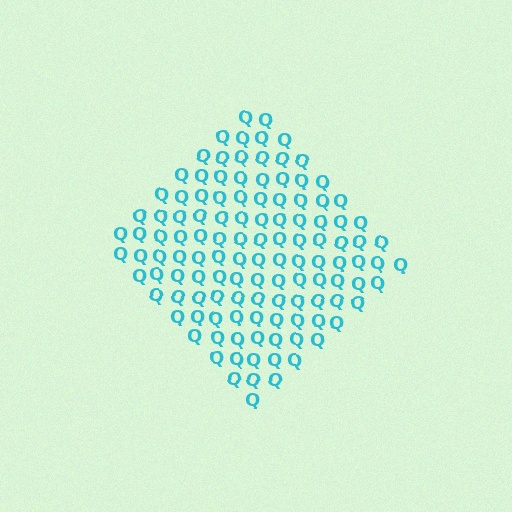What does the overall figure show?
The overall figure shows a diamond.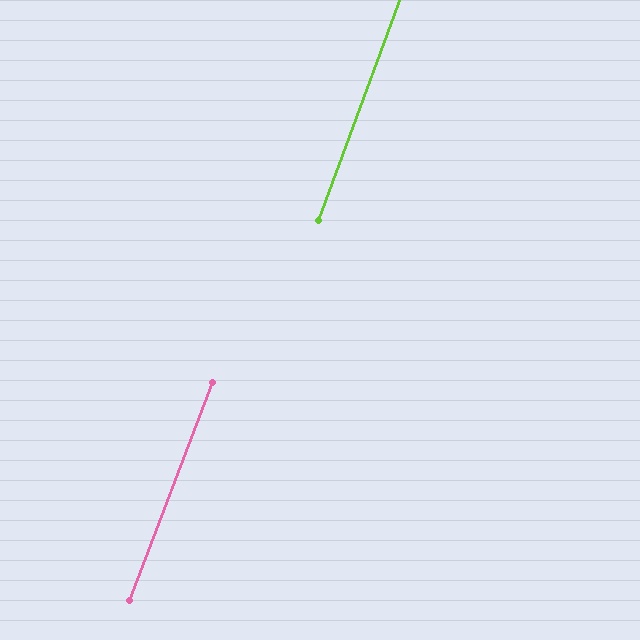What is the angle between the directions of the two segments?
Approximately 1 degree.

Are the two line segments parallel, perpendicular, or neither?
Parallel — their directions differ by only 0.7°.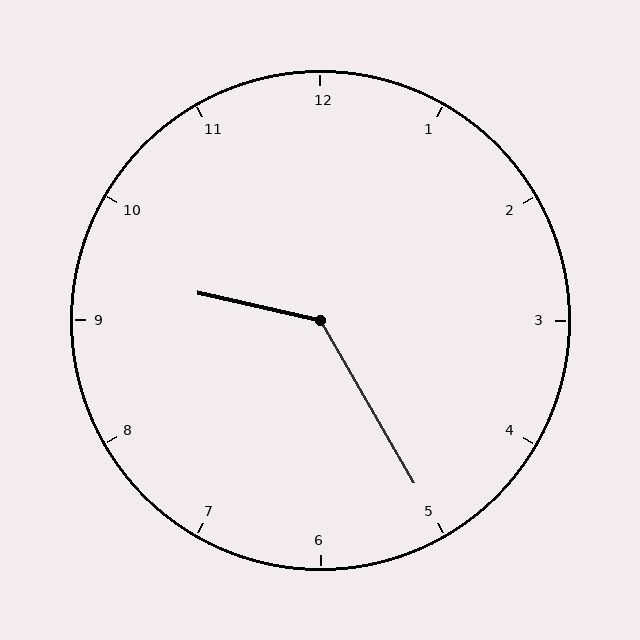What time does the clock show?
9:25.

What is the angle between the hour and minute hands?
Approximately 132 degrees.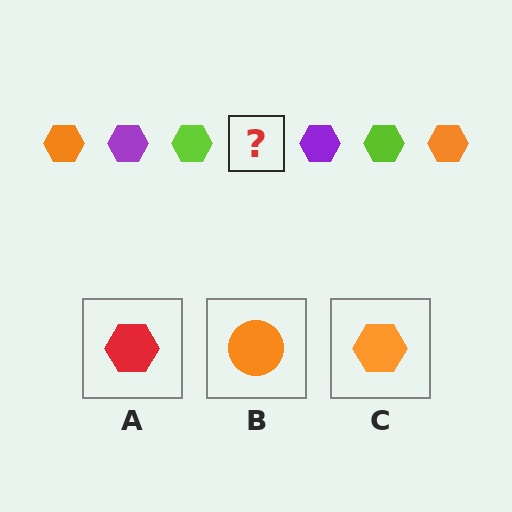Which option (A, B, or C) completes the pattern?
C.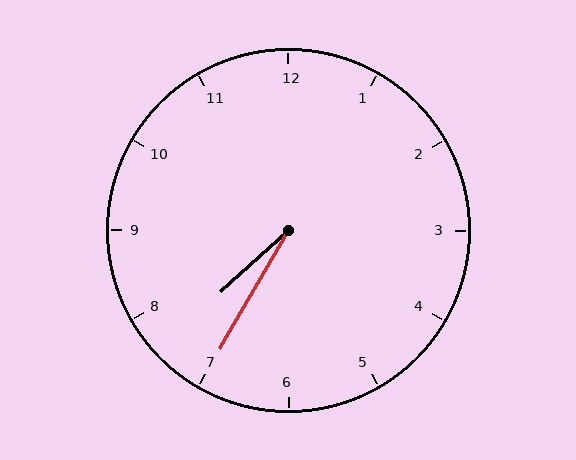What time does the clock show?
7:35.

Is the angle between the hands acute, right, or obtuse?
It is acute.